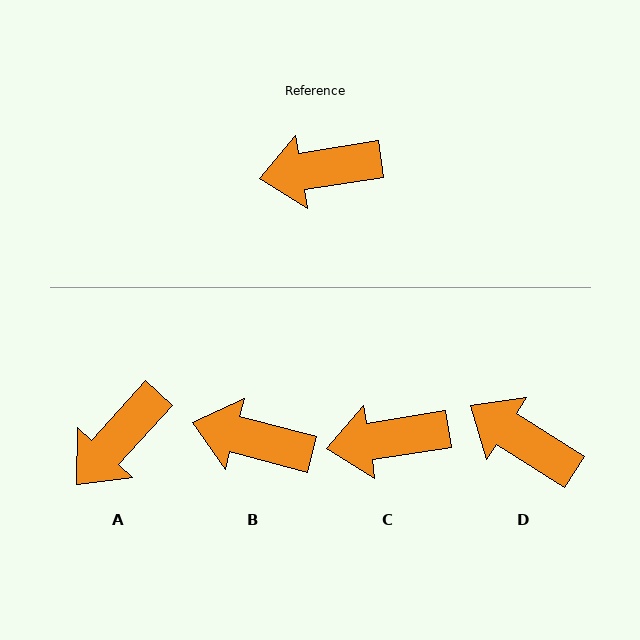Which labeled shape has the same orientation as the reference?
C.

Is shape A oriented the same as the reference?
No, it is off by about 39 degrees.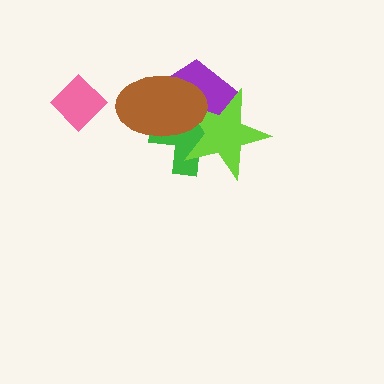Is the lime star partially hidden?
Yes, it is partially covered by another shape.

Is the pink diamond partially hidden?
No, no other shape covers it.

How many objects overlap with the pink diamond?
0 objects overlap with the pink diamond.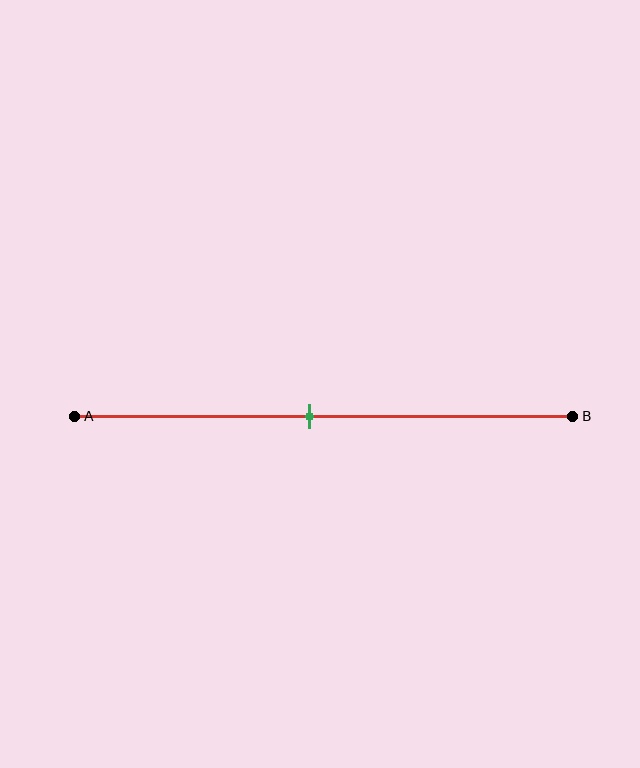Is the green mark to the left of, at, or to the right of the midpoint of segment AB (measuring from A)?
The green mark is approximately at the midpoint of segment AB.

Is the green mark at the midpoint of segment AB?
Yes, the mark is approximately at the midpoint.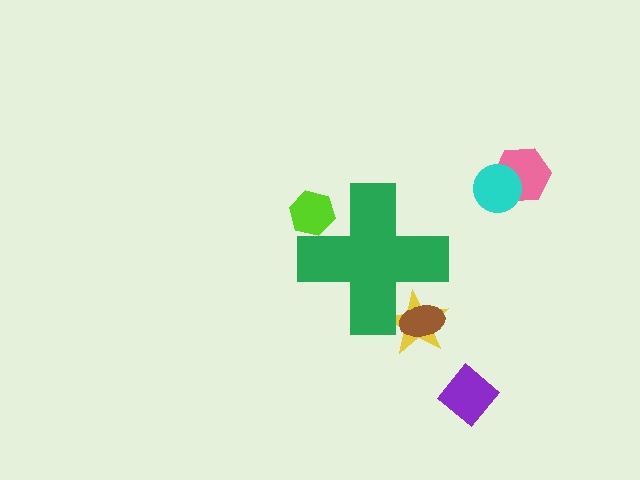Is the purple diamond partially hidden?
No, the purple diamond is fully visible.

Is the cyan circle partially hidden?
No, the cyan circle is fully visible.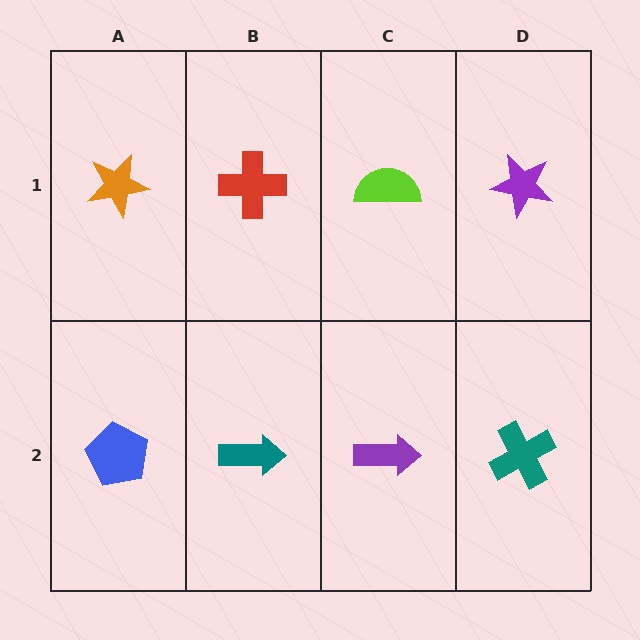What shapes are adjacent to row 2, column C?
A lime semicircle (row 1, column C), a teal arrow (row 2, column B), a teal cross (row 2, column D).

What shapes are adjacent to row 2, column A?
An orange star (row 1, column A), a teal arrow (row 2, column B).